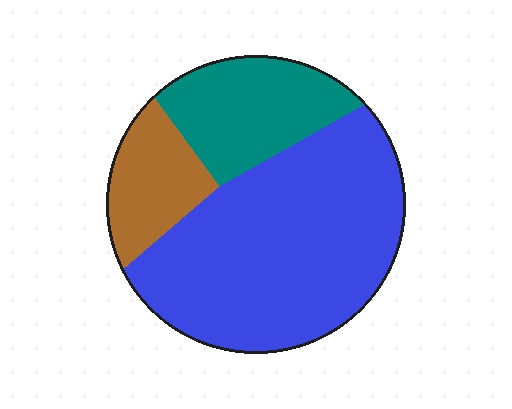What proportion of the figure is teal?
Teal takes up about one quarter (1/4) of the figure.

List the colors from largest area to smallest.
From largest to smallest: blue, teal, brown.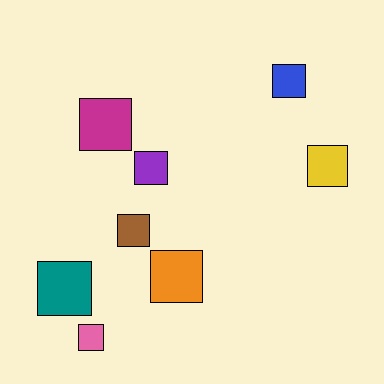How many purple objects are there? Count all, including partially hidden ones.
There is 1 purple object.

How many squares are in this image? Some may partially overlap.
There are 8 squares.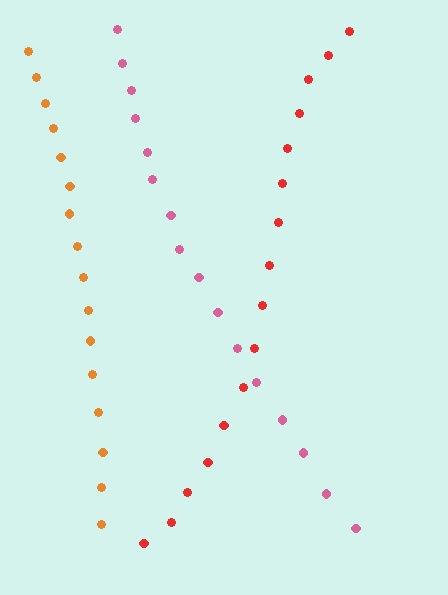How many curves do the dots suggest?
There are 3 distinct paths.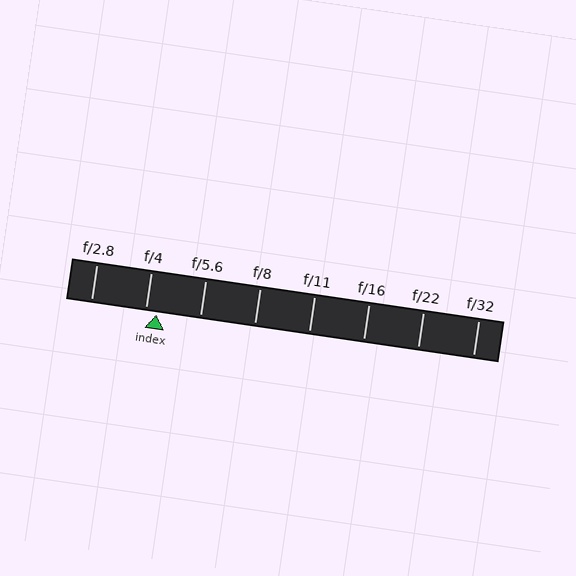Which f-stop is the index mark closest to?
The index mark is closest to f/4.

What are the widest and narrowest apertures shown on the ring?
The widest aperture shown is f/2.8 and the narrowest is f/32.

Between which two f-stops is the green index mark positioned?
The index mark is between f/4 and f/5.6.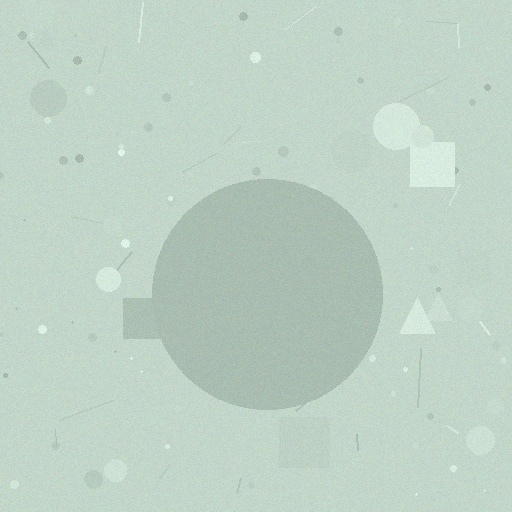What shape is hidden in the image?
A circle is hidden in the image.